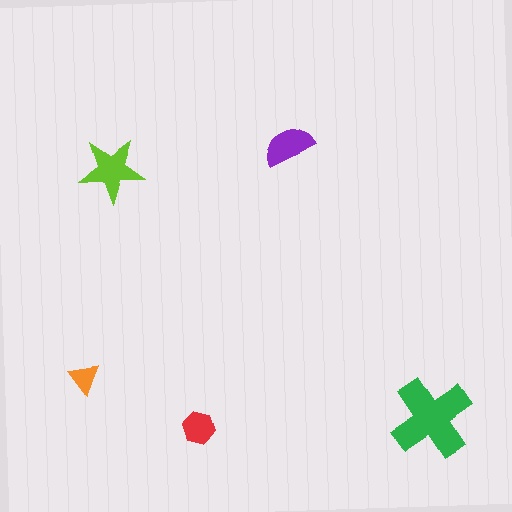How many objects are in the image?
There are 5 objects in the image.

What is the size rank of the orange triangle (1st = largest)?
5th.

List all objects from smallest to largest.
The orange triangle, the red hexagon, the purple semicircle, the lime star, the green cross.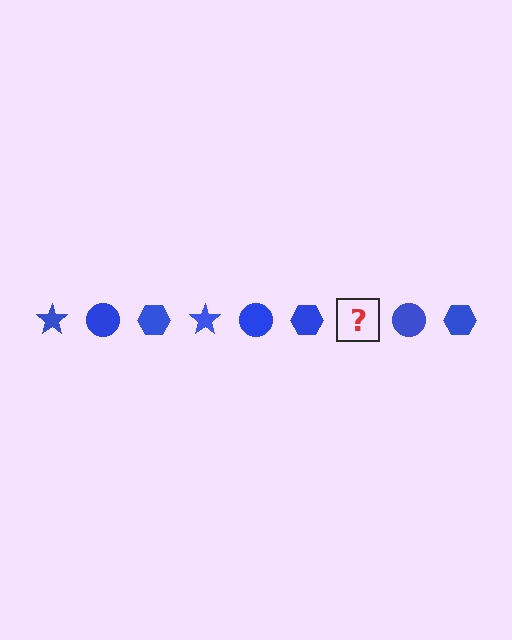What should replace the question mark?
The question mark should be replaced with a blue star.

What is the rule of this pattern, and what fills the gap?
The rule is that the pattern cycles through star, circle, hexagon shapes in blue. The gap should be filled with a blue star.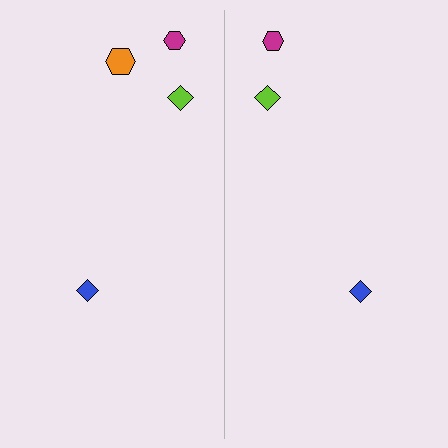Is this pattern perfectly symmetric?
No, the pattern is not perfectly symmetric. A orange hexagon is missing from the right side.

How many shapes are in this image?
There are 7 shapes in this image.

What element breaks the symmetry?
A orange hexagon is missing from the right side.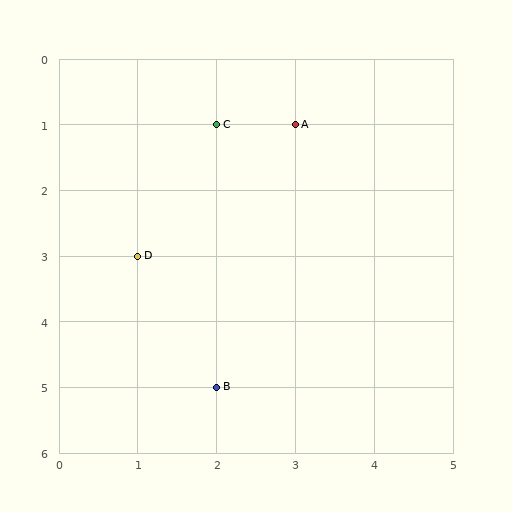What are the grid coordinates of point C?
Point C is at grid coordinates (2, 1).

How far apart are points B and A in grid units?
Points B and A are 1 column and 4 rows apart (about 4.1 grid units diagonally).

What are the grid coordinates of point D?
Point D is at grid coordinates (1, 3).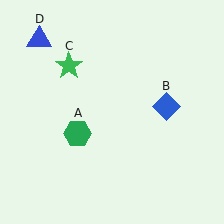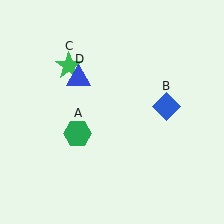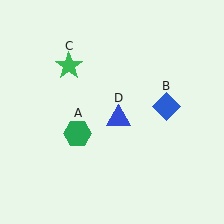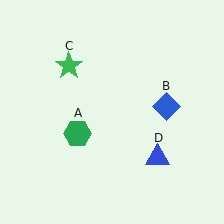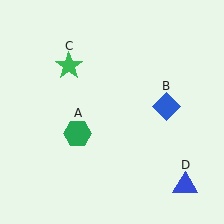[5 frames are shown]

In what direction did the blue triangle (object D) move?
The blue triangle (object D) moved down and to the right.